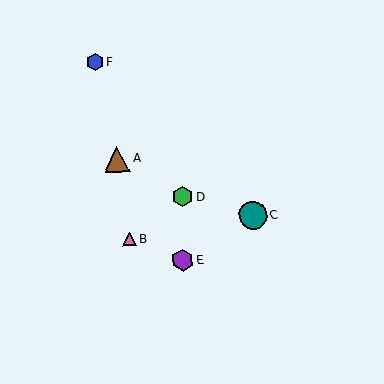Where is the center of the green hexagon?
The center of the green hexagon is at (183, 197).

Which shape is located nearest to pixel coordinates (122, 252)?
The pink triangle (labeled B) at (129, 240) is nearest to that location.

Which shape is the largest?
The teal circle (labeled C) is the largest.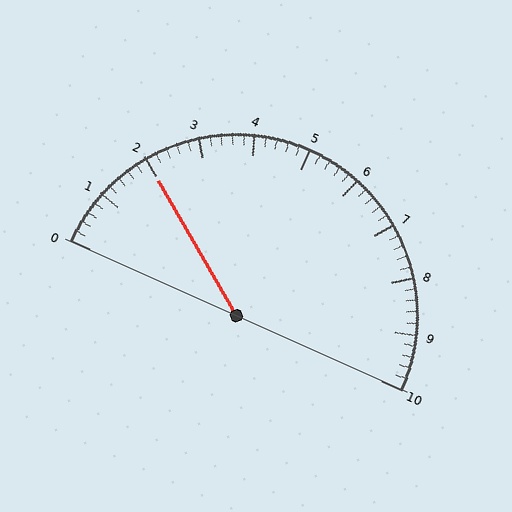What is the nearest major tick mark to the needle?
The nearest major tick mark is 2.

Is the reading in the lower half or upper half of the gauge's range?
The reading is in the lower half of the range (0 to 10).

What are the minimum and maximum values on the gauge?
The gauge ranges from 0 to 10.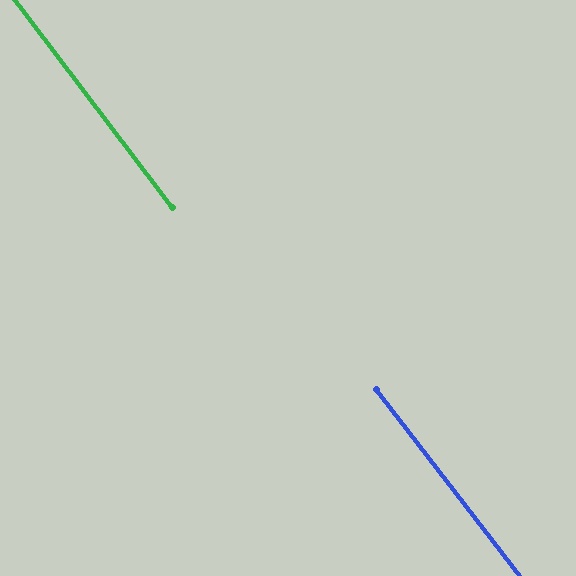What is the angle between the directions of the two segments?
Approximately 1 degree.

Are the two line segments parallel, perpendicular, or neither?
Parallel — their directions differ by only 0.5°.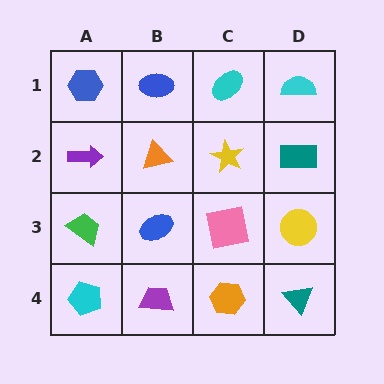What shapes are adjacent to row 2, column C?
A cyan ellipse (row 1, column C), a pink square (row 3, column C), an orange triangle (row 2, column B), a teal rectangle (row 2, column D).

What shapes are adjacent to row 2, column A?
A blue hexagon (row 1, column A), a green trapezoid (row 3, column A), an orange triangle (row 2, column B).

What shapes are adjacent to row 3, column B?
An orange triangle (row 2, column B), a purple trapezoid (row 4, column B), a green trapezoid (row 3, column A), a pink square (row 3, column C).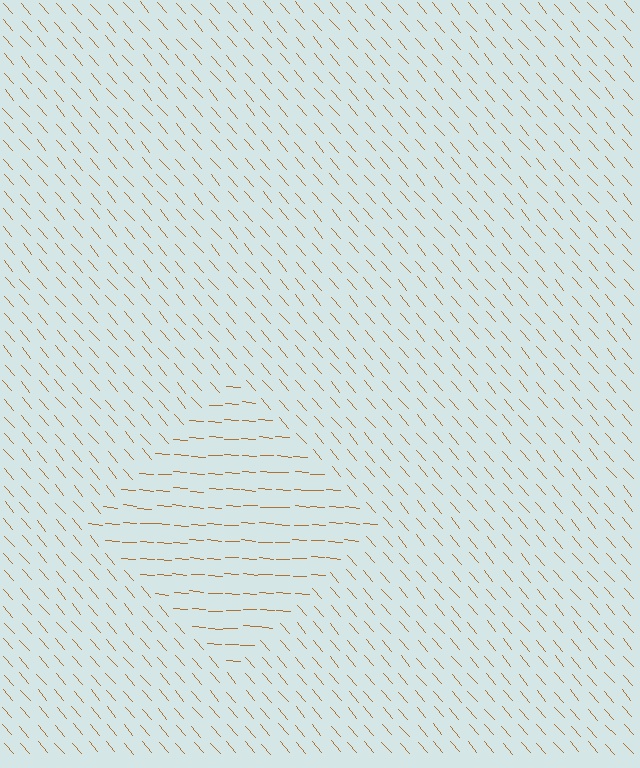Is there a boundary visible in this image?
Yes, there is a texture boundary formed by a change in line orientation.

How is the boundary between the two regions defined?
The boundary is defined purely by a change in line orientation (approximately 45 degrees difference). All lines are the same color and thickness.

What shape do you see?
I see a diamond.